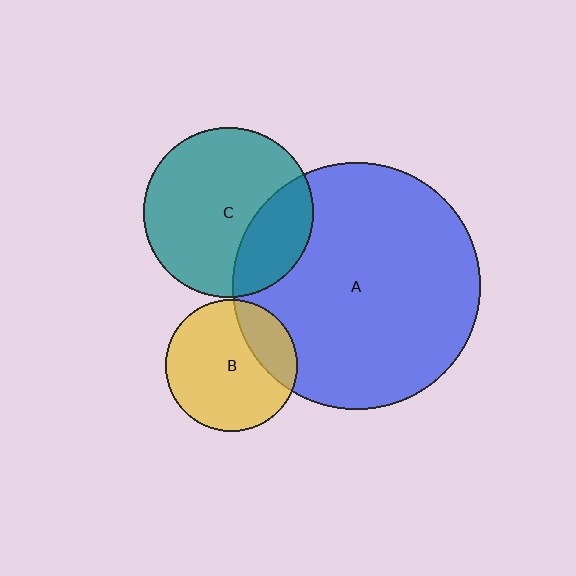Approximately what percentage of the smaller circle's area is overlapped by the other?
Approximately 25%.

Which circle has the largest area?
Circle A (blue).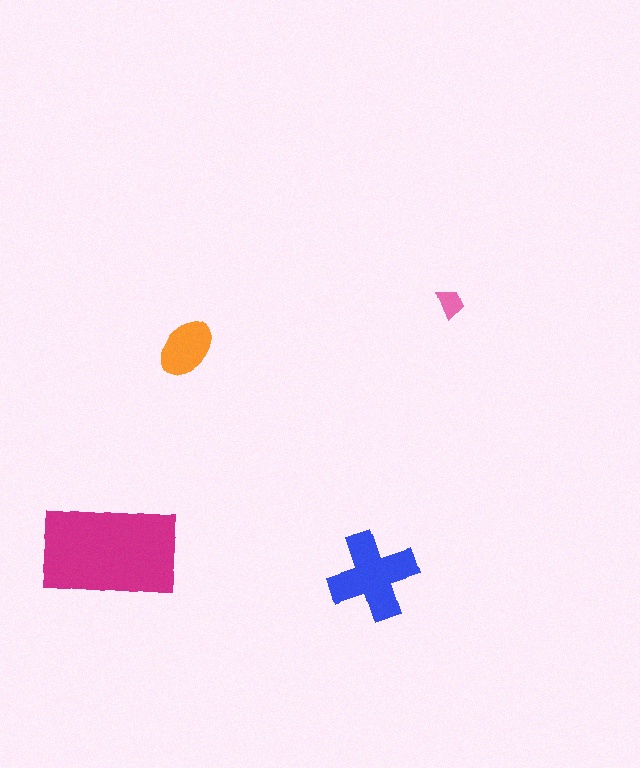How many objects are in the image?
There are 4 objects in the image.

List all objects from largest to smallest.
The magenta rectangle, the blue cross, the orange ellipse, the pink trapezoid.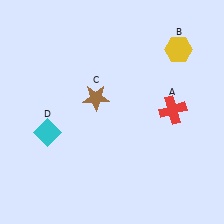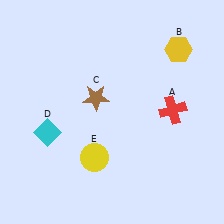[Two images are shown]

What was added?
A yellow circle (E) was added in Image 2.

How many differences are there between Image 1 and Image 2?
There is 1 difference between the two images.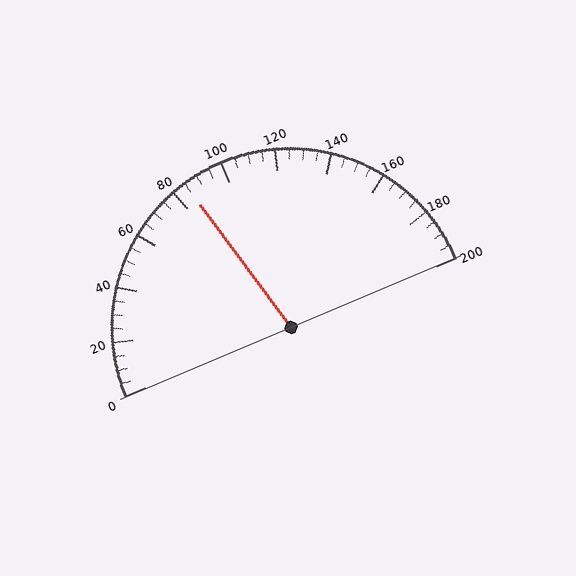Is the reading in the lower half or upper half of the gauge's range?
The reading is in the lower half of the range (0 to 200).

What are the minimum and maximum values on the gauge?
The gauge ranges from 0 to 200.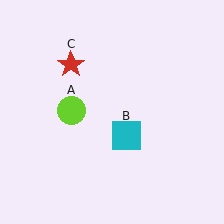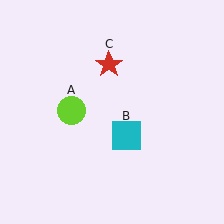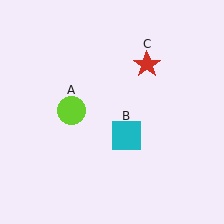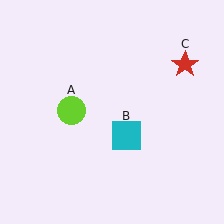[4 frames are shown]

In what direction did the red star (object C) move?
The red star (object C) moved right.